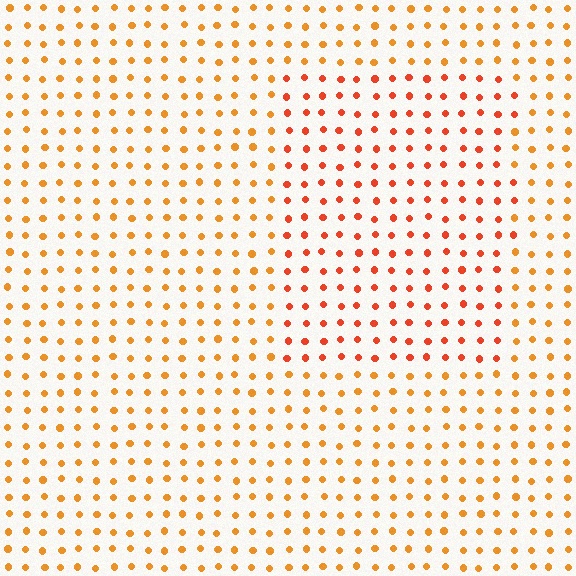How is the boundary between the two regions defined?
The boundary is defined purely by a slight shift in hue (about 25 degrees). Spacing, size, and orientation are identical on both sides.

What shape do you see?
I see a rectangle.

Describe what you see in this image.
The image is filled with small orange elements in a uniform arrangement. A rectangle-shaped region is visible where the elements are tinted to a slightly different hue, forming a subtle color boundary.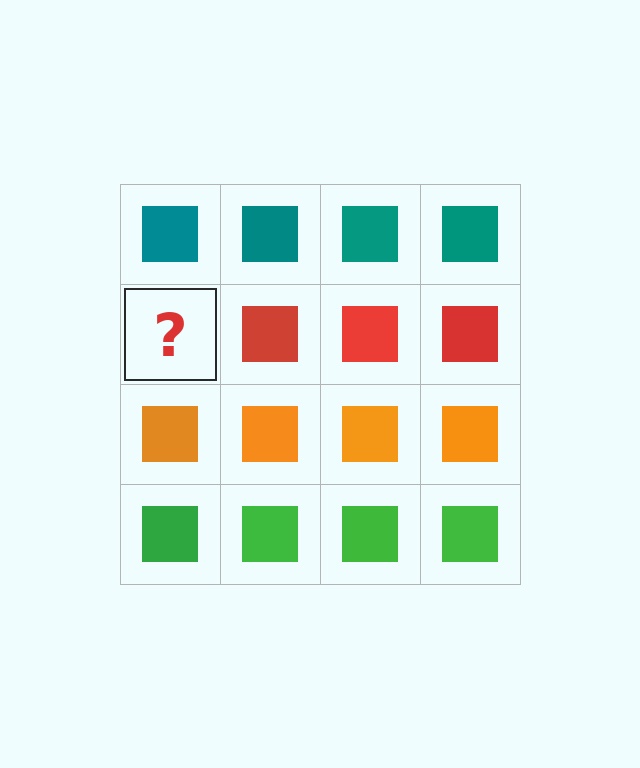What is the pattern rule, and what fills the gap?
The rule is that each row has a consistent color. The gap should be filled with a red square.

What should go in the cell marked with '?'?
The missing cell should contain a red square.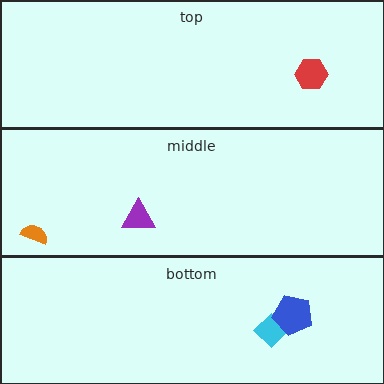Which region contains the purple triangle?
The middle region.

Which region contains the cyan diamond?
The bottom region.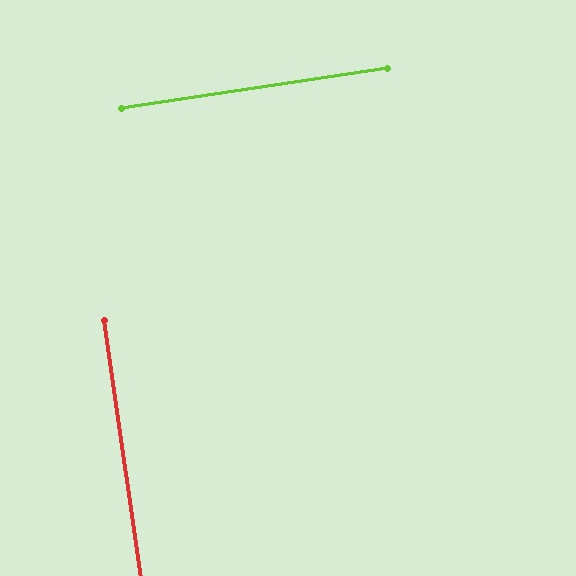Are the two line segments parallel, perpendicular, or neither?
Perpendicular — they meet at approximately 90°.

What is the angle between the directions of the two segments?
Approximately 90 degrees.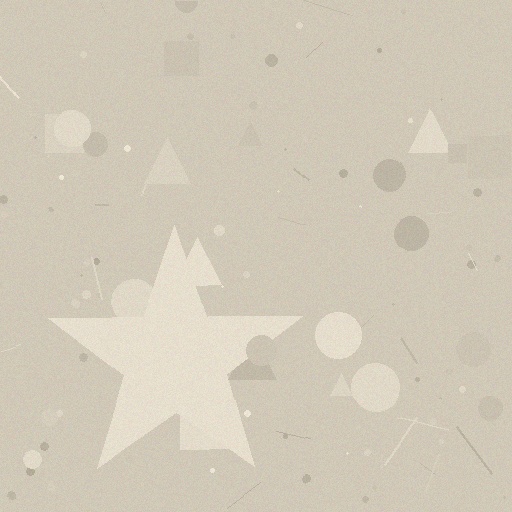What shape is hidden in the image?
A star is hidden in the image.